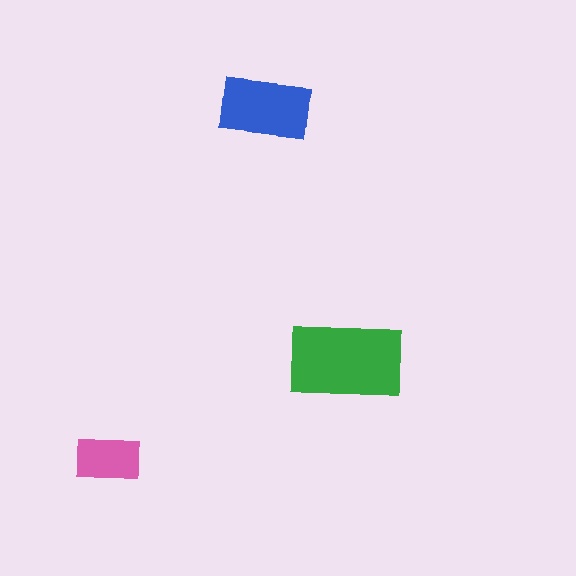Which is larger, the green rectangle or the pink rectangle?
The green one.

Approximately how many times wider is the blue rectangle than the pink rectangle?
About 1.5 times wider.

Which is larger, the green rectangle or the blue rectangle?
The green one.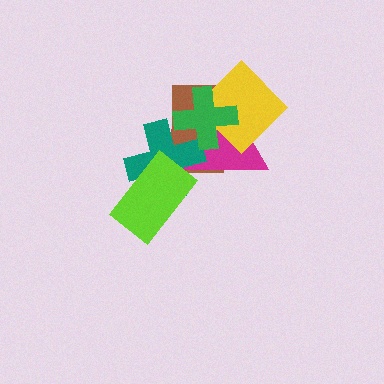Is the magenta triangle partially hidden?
Yes, it is partially covered by another shape.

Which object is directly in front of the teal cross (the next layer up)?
The lime rectangle is directly in front of the teal cross.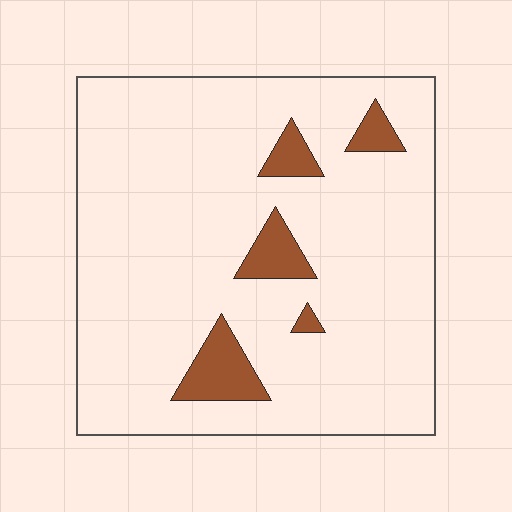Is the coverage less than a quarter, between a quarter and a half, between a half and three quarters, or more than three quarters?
Less than a quarter.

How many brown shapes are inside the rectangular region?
5.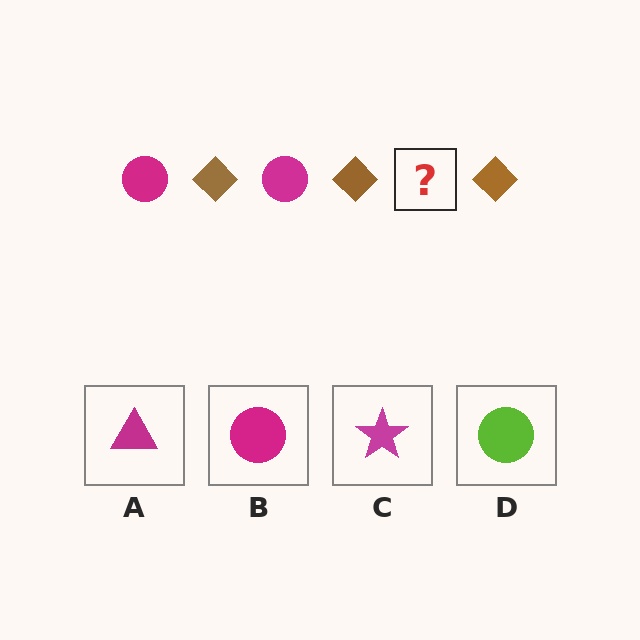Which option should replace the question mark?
Option B.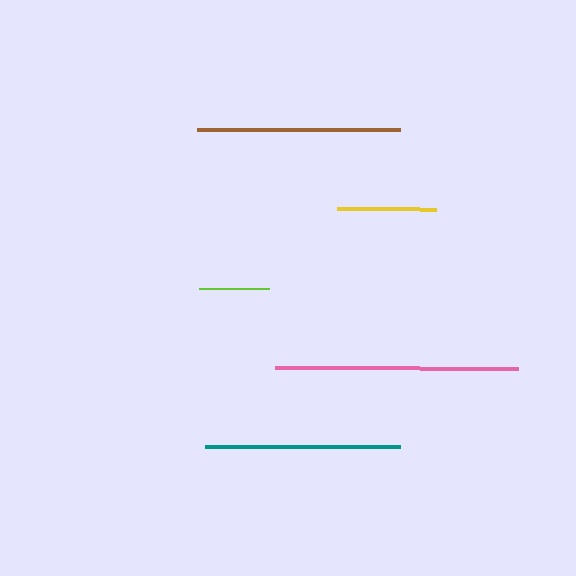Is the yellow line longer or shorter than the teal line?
The teal line is longer than the yellow line.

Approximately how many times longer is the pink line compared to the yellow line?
The pink line is approximately 2.4 times the length of the yellow line.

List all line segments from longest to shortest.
From longest to shortest: pink, brown, teal, yellow, lime.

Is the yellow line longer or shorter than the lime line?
The yellow line is longer than the lime line.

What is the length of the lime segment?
The lime segment is approximately 70 pixels long.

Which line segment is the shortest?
The lime line is the shortest at approximately 70 pixels.